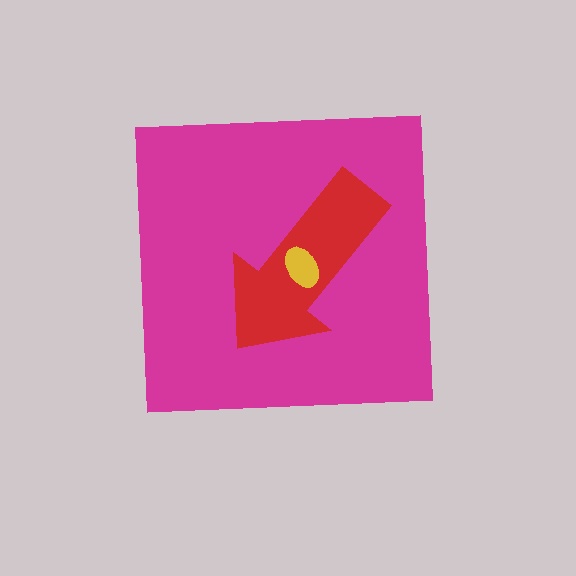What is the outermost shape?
The magenta square.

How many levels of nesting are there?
3.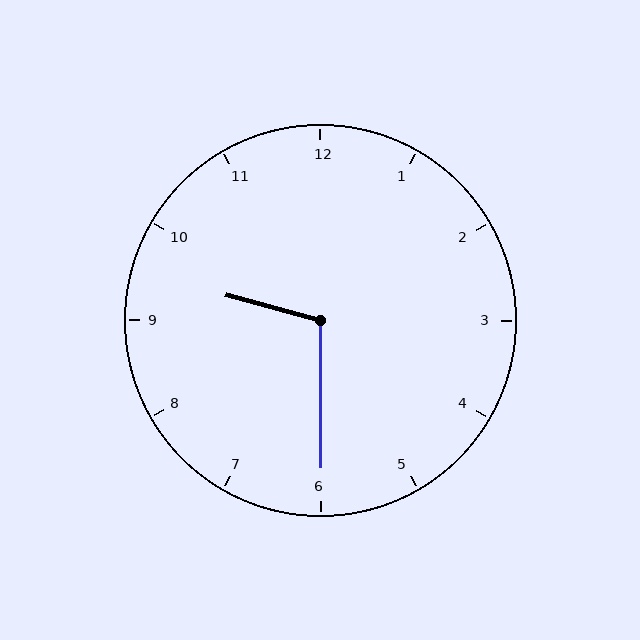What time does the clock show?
9:30.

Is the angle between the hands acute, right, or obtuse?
It is obtuse.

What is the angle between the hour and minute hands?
Approximately 105 degrees.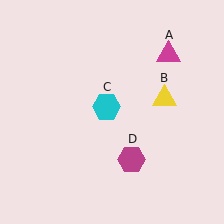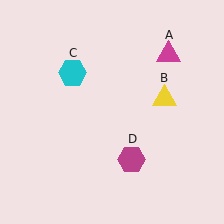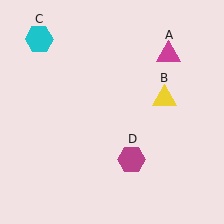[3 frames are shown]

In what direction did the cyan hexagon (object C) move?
The cyan hexagon (object C) moved up and to the left.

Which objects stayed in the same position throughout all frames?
Magenta triangle (object A) and yellow triangle (object B) and magenta hexagon (object D) remained stationary.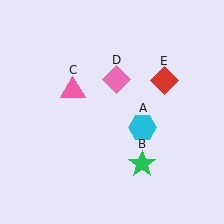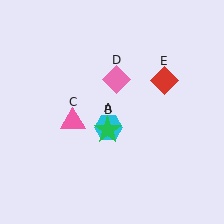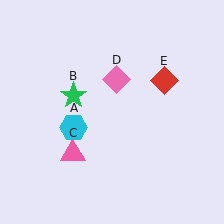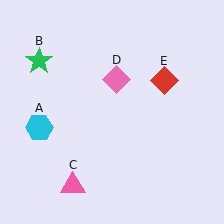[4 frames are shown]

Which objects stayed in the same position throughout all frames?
Pink diamond (object D) and red diamond (object E) remained stationary.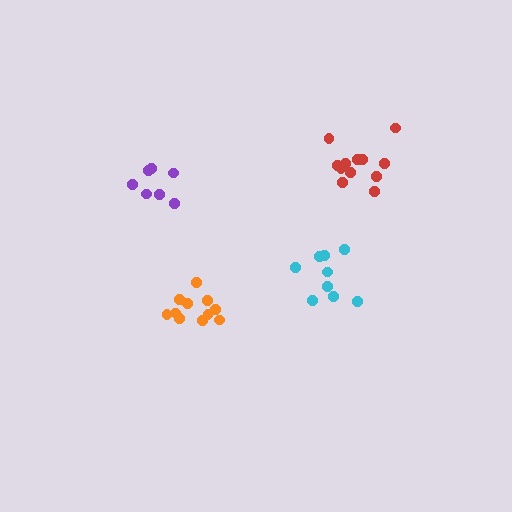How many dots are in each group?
Group 1: 10 dots, Group 2: 11 dots, Group 3: 7 dots, Group 4: 12 dots (40 total).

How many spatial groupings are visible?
There are 4 spatial groupings.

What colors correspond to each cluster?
The clusters are colored: cyan, orange, purple, red.